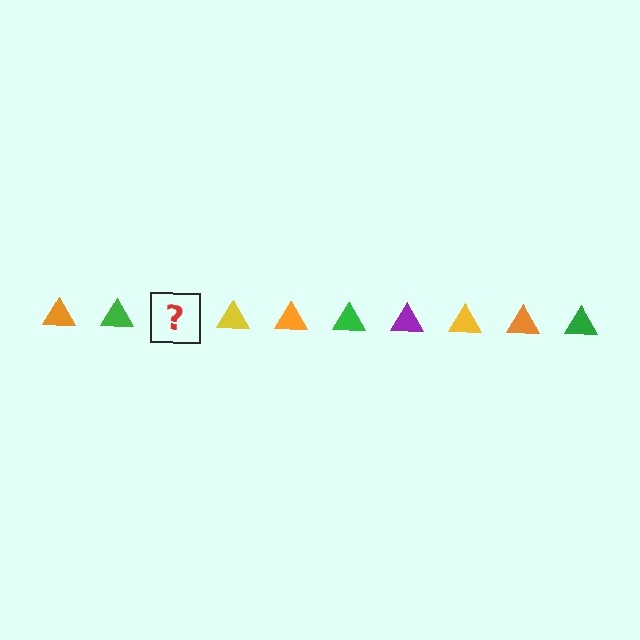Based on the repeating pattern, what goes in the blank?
The blank should be a purple triangle.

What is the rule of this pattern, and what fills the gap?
The rule is that the pattern cycles through orange, green, purple, yellow triangles. The gap should be filled with a purple triangle.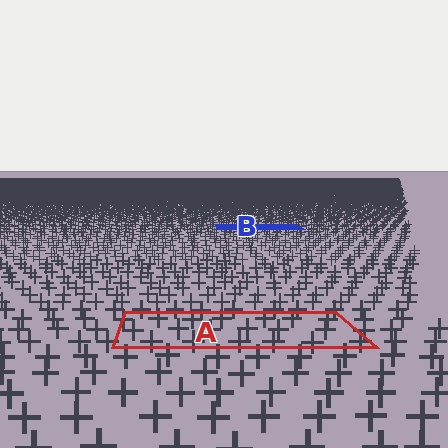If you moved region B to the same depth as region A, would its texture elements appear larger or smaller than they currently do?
They would appear larger. At a closer depth, the same texture elements are projected at a bigger on-screen size.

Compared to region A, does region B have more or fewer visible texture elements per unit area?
Region B has more texture elements per unit area — they are packed more densely because it is farther away.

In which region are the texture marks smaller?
The texture marks are smaller in region B, because it is farther away.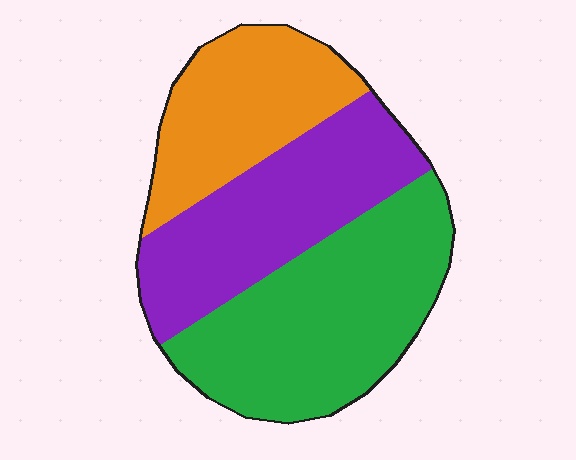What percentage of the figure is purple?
Purple covers about 35% of the figure.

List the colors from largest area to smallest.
From largest to smallest: green, purple, orange.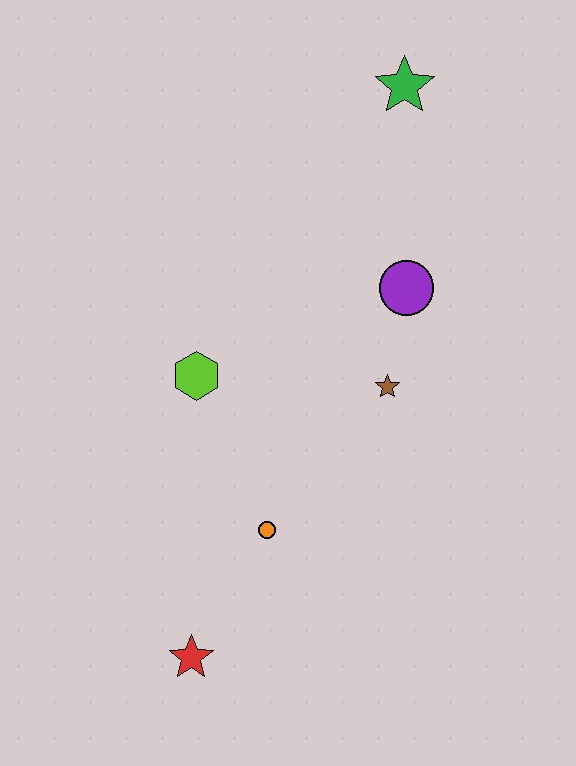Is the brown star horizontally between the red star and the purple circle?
Yes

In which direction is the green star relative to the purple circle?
The green star is above the purple circle.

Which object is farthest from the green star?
The red star is farthest from the green star.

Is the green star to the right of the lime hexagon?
Yes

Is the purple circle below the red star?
No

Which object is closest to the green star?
The purple circle is closest to the green star.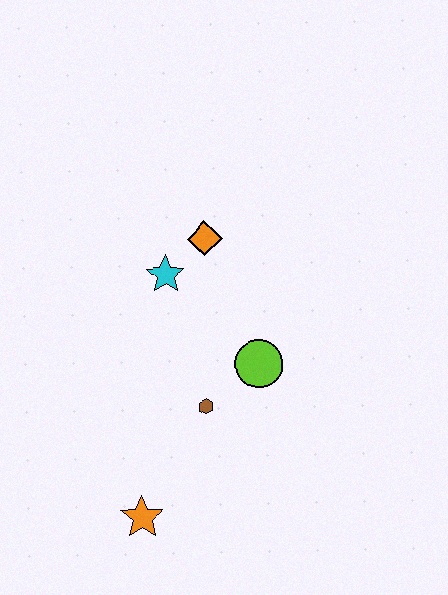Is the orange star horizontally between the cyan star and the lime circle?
No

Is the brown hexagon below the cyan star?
Yes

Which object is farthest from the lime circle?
The orange star is farthest from the lime circle.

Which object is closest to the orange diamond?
The cyan star is closest to the orange diamond.